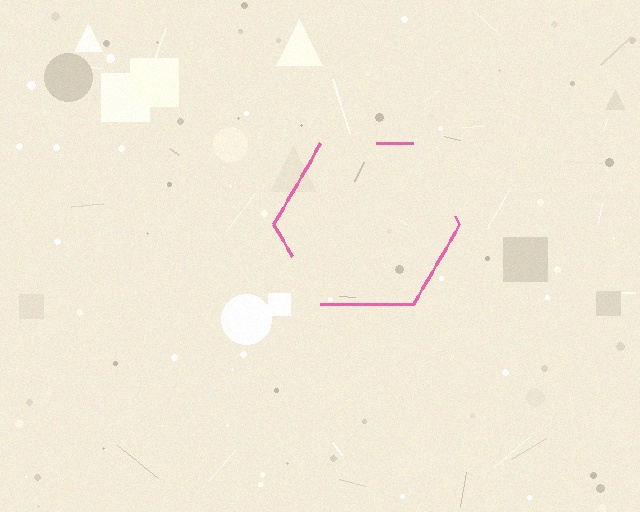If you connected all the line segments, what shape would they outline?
They would outline a hexagon.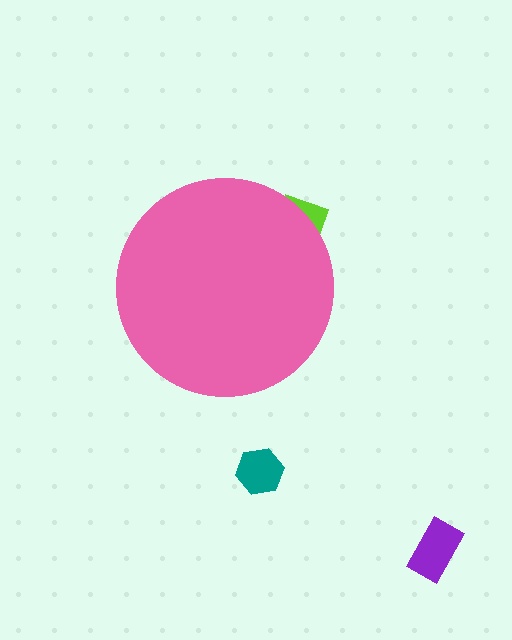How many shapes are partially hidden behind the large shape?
1 shape is partially hidden.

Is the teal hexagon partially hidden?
No, the teal hexagon is fully visible.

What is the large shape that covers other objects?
A pink circle.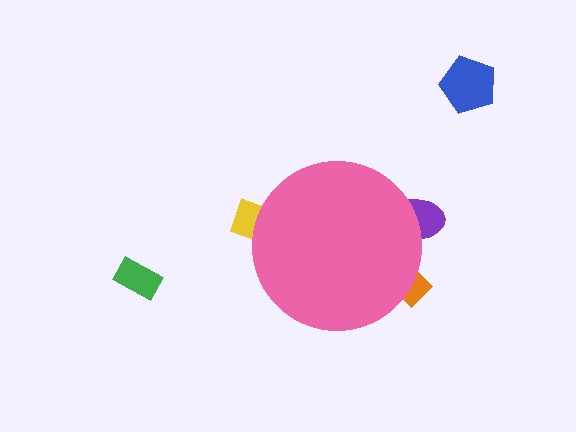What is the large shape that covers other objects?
A pink circle.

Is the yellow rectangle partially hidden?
Yes, the yellow rectangle is partially hidden behind the pink circle.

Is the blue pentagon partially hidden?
No, the blue pentagon is fully visible.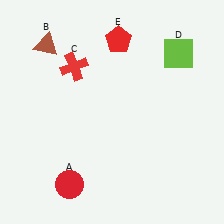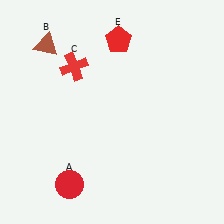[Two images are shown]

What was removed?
The lime square (D) was removed in Image 2.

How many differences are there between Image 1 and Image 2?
There is 1 difference between the two images.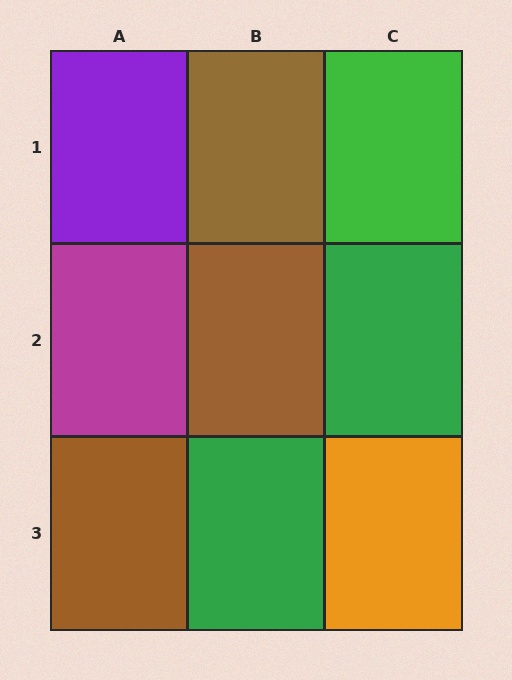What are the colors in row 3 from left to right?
Brown, green, orange.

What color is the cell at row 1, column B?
Brown.